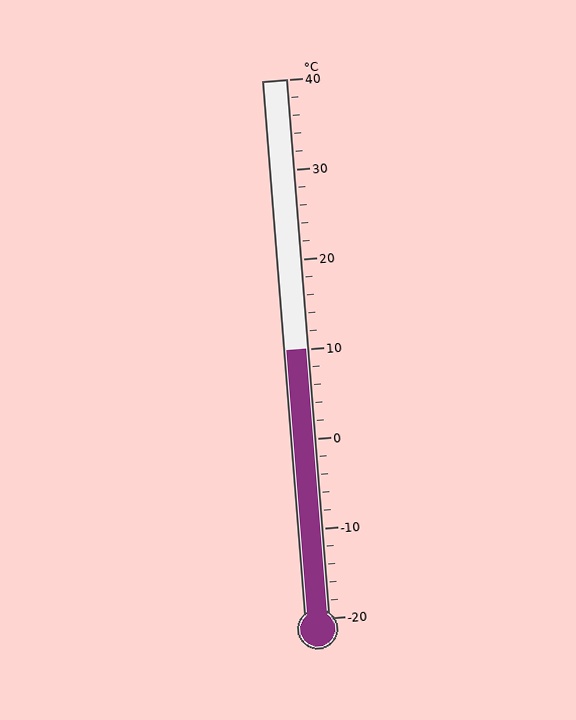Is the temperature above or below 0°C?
The temperature is above 0°C.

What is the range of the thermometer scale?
The thermometer scale ranges from -20°C to 40°C.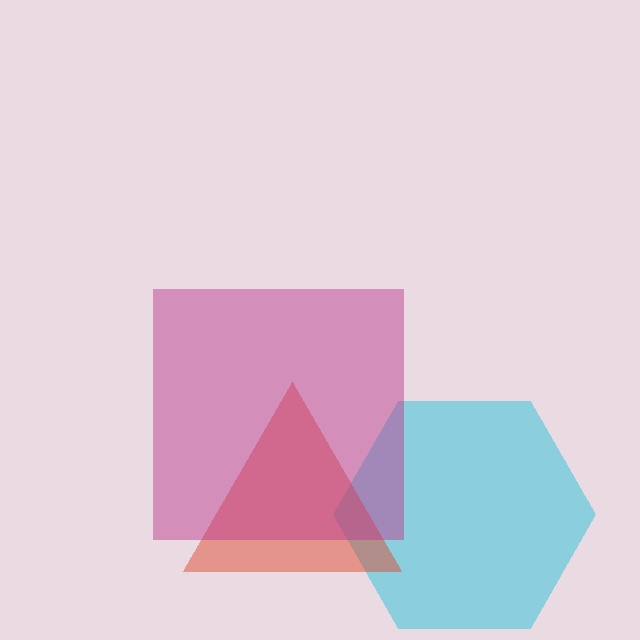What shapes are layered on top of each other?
The layered shapes are: a cyan hexagon, a red triangle, a magenta square.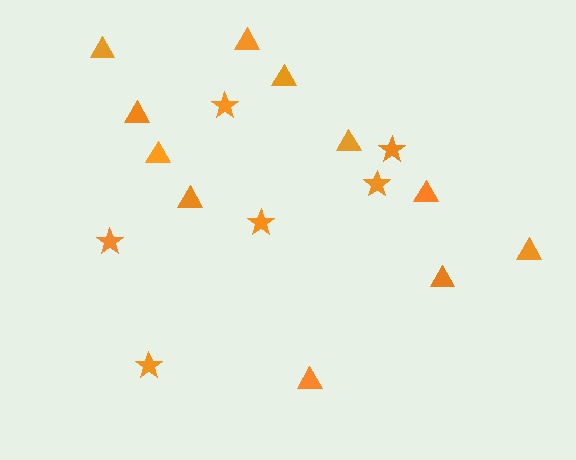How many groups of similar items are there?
There are 2 groups: one group of stars (6) and one group of triangles (11).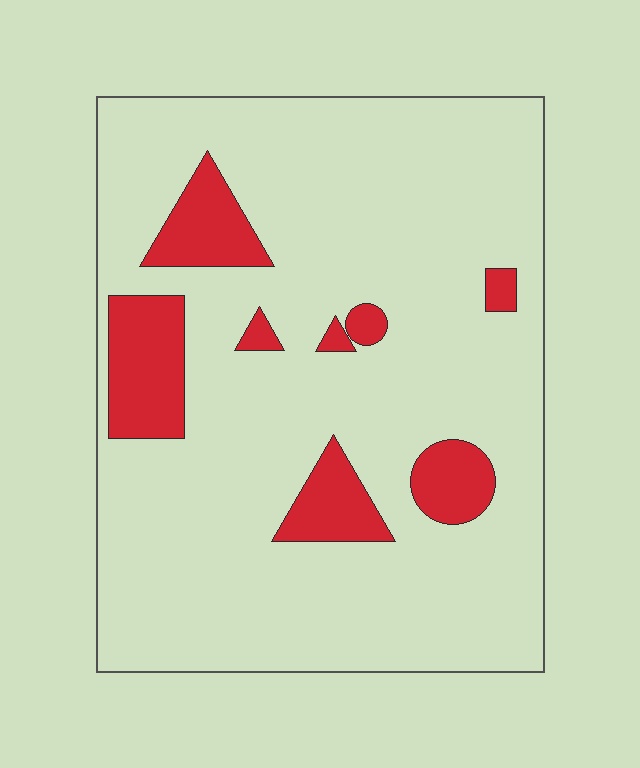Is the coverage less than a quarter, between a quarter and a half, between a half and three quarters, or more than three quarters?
Less than a quarter.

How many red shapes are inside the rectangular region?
8.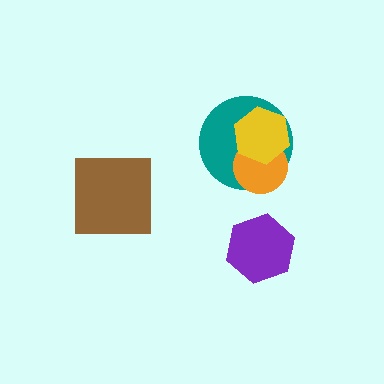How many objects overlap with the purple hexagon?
0 objects overlap with the purple hexagon.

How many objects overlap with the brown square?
0 objects overlap with the brown square.